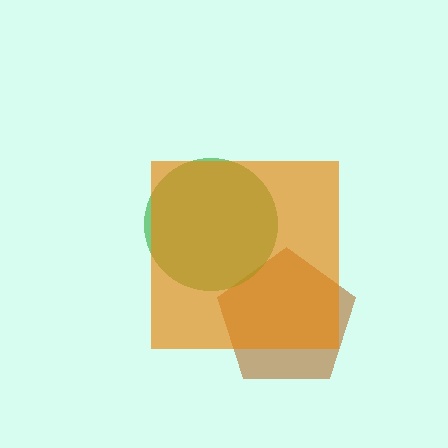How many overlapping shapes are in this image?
There are 3 overlapping shapes in the image.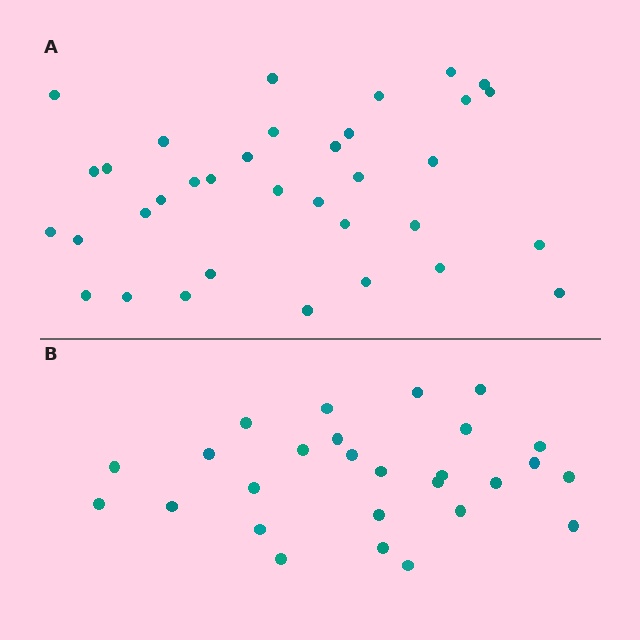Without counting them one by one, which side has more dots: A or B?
Region A (the top region) has more dots.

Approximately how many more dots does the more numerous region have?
Region A has roughly 8 or so more dots than region B.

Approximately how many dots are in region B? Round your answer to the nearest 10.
About 30 dots. (The exact count is 27, which rounds to 30.)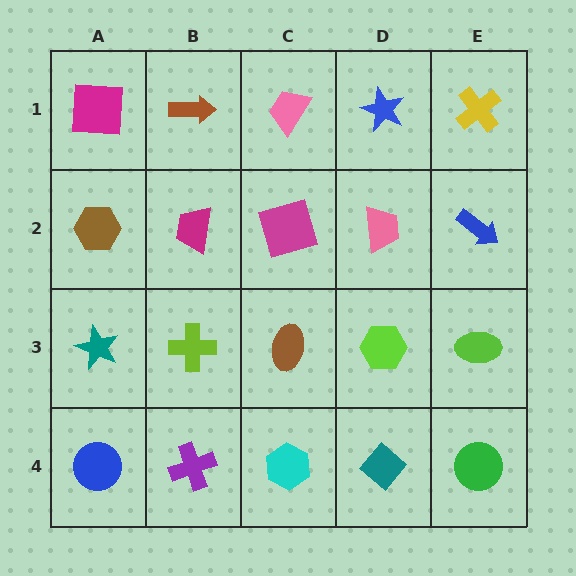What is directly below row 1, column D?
A pink trapezoid.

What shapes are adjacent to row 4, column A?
A teal star (row 3, column A), a purple cross (row 4, column B).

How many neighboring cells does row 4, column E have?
2.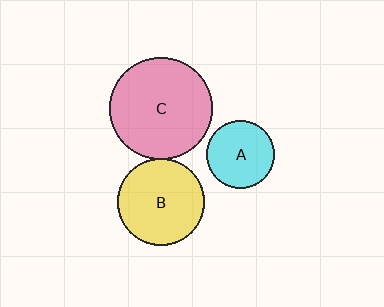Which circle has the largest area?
Circle C (pink).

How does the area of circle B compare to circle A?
Approximately 1.6 times.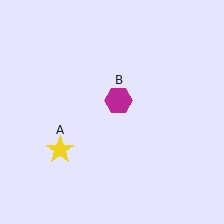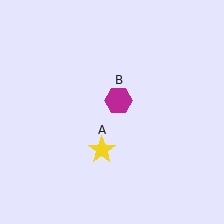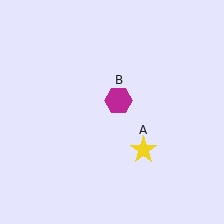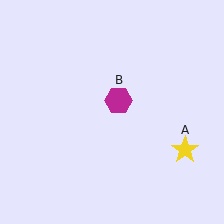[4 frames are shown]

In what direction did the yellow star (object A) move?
The yellow star (object A) moved right.